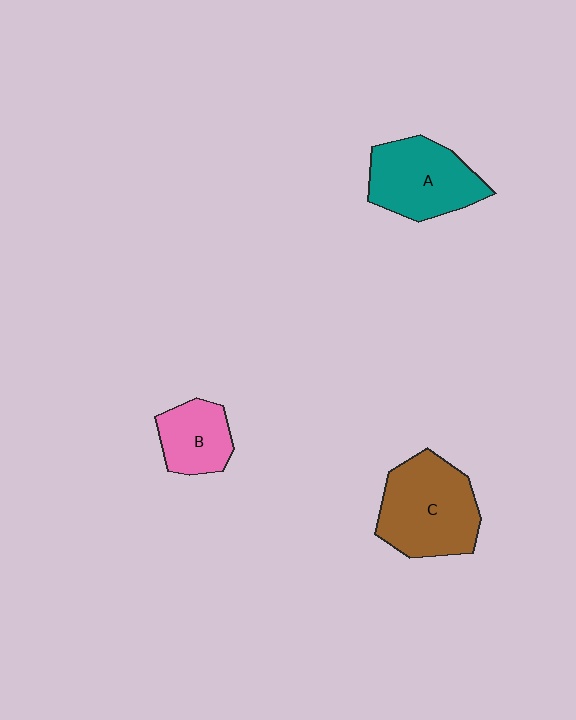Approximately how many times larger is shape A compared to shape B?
Approximately 1.6 times.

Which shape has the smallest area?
Shape B (pink).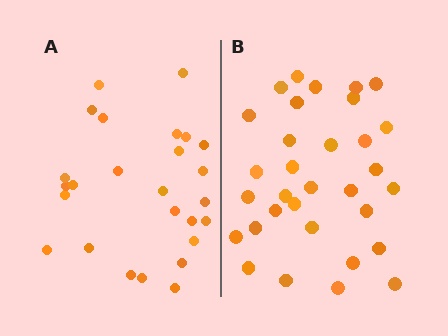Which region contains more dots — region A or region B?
Region B (the right region) has more dots.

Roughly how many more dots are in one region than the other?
Region B has about 6 more dots than region A.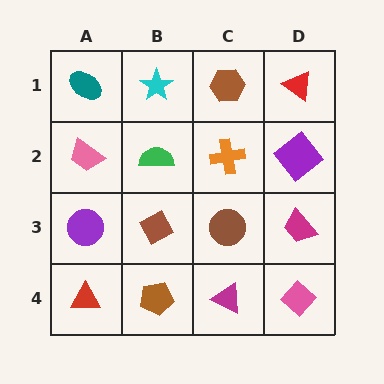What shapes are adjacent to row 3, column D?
A purple diamond (row 2, column D), a pink diamond (row 4, column D), a brown circle (row 3, column C).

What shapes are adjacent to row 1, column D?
A purple diamond (row 2, column D), a brown hexagon (row 1, column C).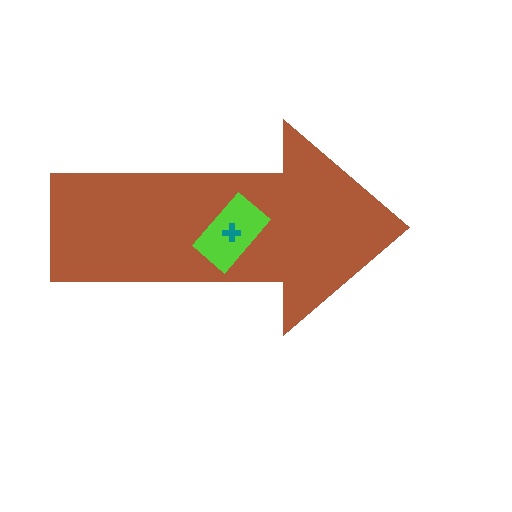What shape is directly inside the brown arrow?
The lime rectangle.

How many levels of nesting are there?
3.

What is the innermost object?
The teal cross.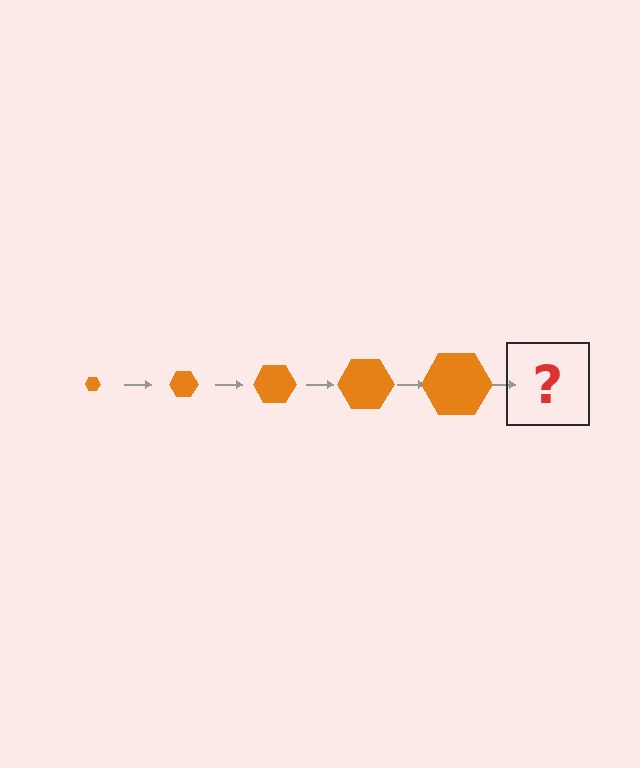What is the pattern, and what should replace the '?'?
The pattern is that the hexagon gets progressively larger each step. The '?' should be an orange hexagon, larger than the previous one.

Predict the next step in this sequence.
The next step is an orange hexagon, larger than the previous one.